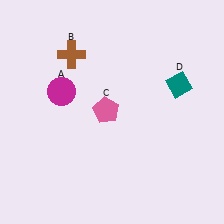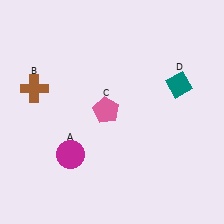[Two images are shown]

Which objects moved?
The objects that moved are: the magenta circle (A), the brown cross (B).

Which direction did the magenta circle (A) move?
The magenta circle (A) moved down.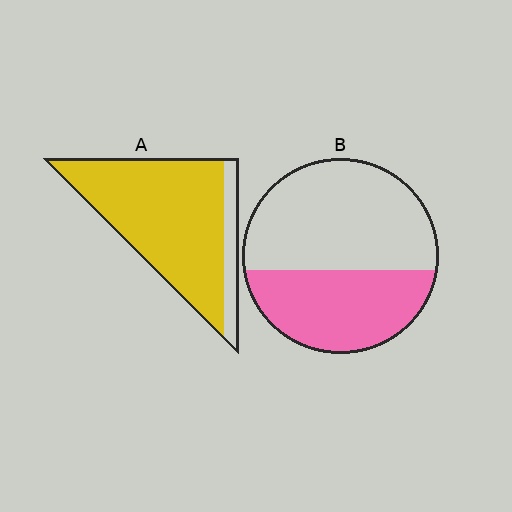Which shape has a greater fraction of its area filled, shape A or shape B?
Shape A.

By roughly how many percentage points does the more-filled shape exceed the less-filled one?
By roughly 45 percentage points (A over B).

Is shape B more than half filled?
No.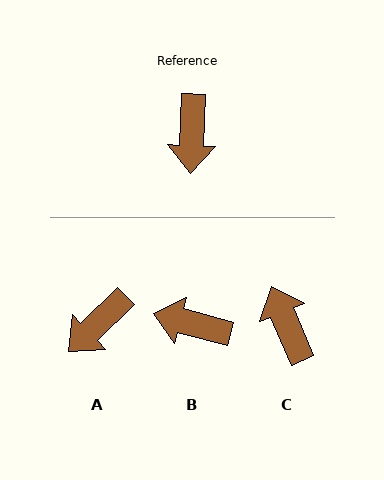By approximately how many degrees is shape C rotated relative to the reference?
Approximately 155 degrees clockwise.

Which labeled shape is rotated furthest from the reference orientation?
C, about 155 degrees away.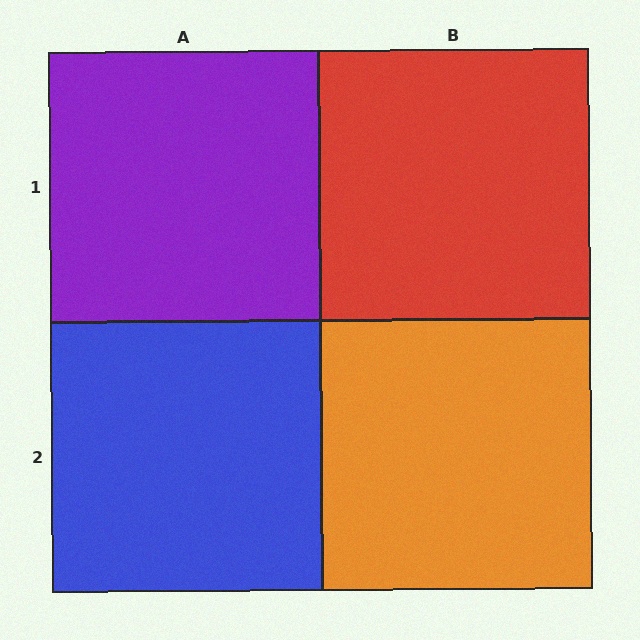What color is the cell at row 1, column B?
Red.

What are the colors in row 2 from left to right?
Blue, orange.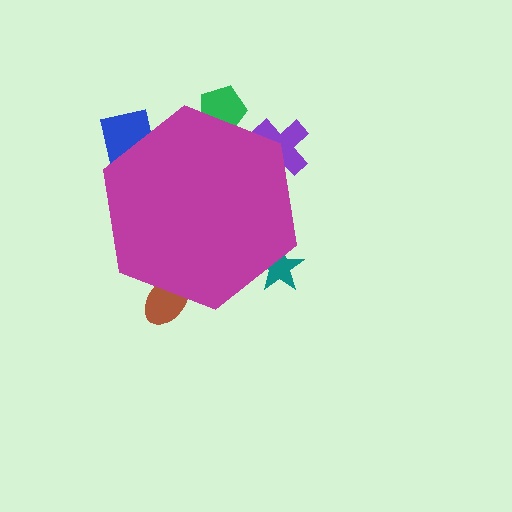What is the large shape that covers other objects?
A magenta hexagon.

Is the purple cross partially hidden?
Yes, the purple cross is partially hidden behind the magenta hexagon.